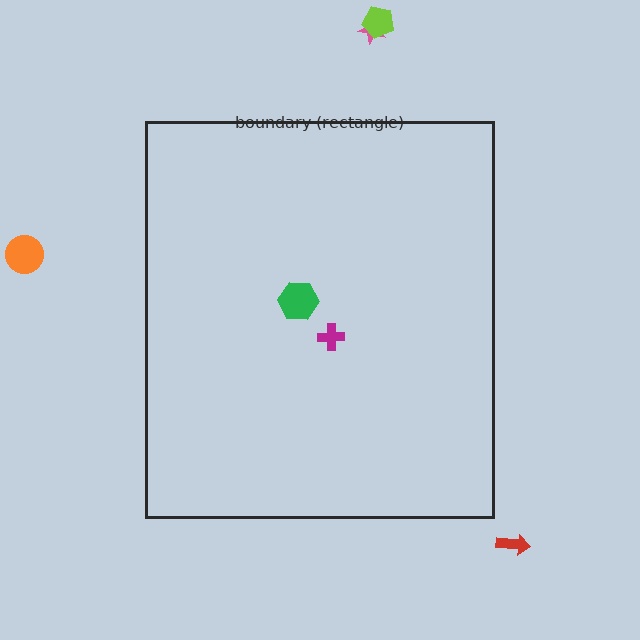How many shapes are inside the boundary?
2 inside, 4 outside.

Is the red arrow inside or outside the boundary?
Outside.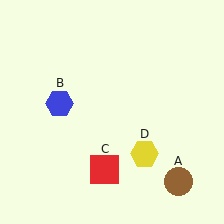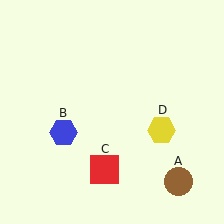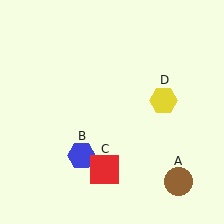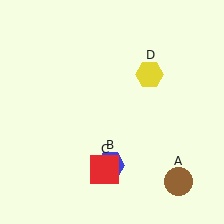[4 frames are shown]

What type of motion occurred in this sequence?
The blue hexagon (object B), yellow hexagon (object D) rotated counterclockwise around the center of the scene.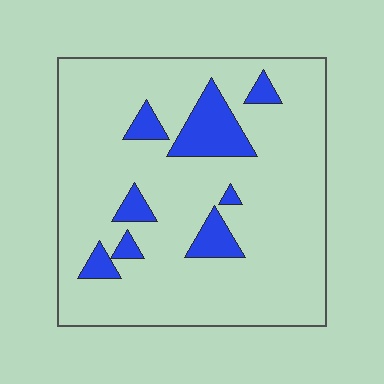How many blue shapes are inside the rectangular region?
8.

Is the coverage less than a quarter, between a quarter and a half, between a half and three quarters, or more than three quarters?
Less than a quarter.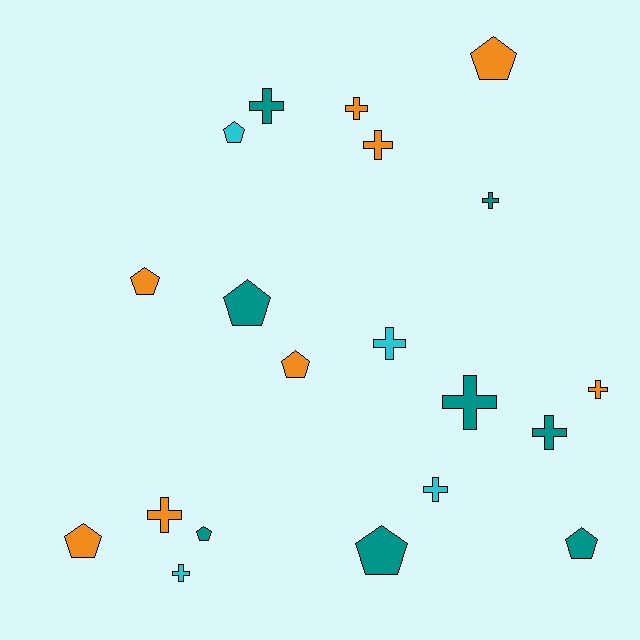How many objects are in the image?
There are 20 objects.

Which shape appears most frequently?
Cross, with 11 objects.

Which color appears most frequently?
Orange, with 8 objects.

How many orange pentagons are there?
There are 4 orange pentagons.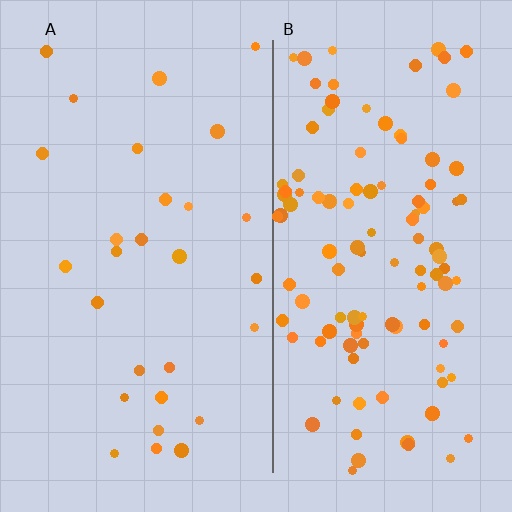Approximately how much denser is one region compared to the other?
Approximately 4.0× — region B over region A.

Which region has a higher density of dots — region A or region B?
B (the right).